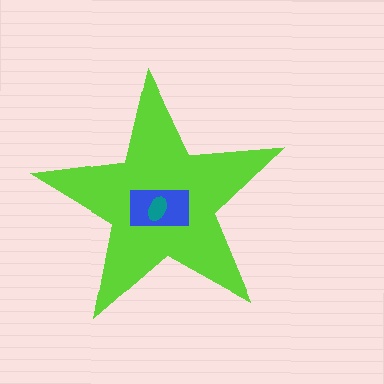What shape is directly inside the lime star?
The blue rectangle.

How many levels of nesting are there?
3.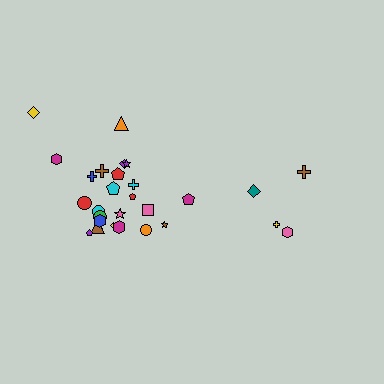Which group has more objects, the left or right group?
The left group.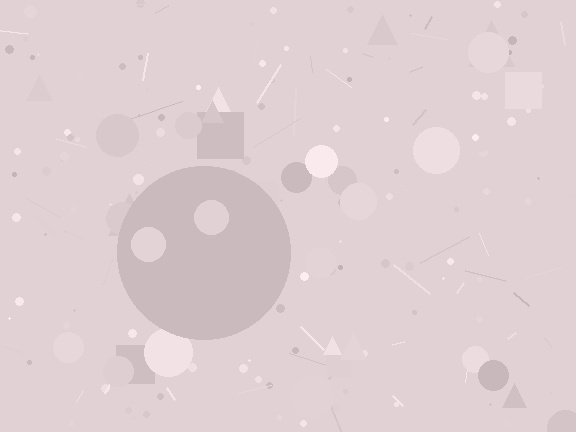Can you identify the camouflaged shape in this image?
The camouflaged shape is a circle.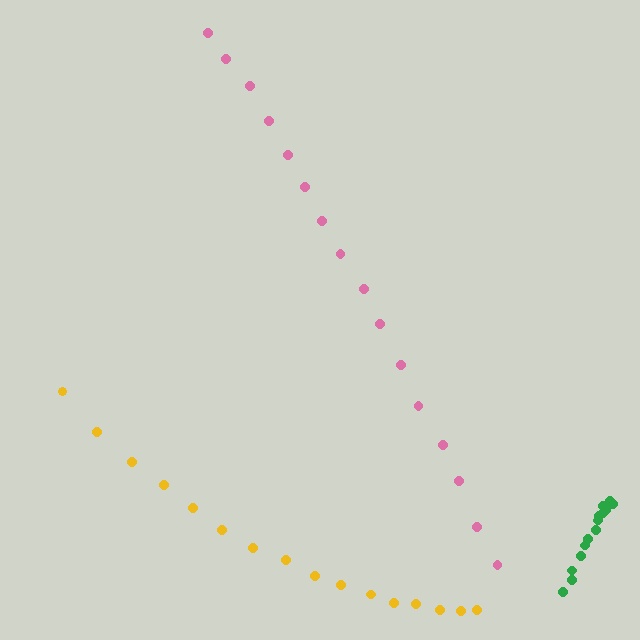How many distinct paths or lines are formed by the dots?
There are 3 distinct paths.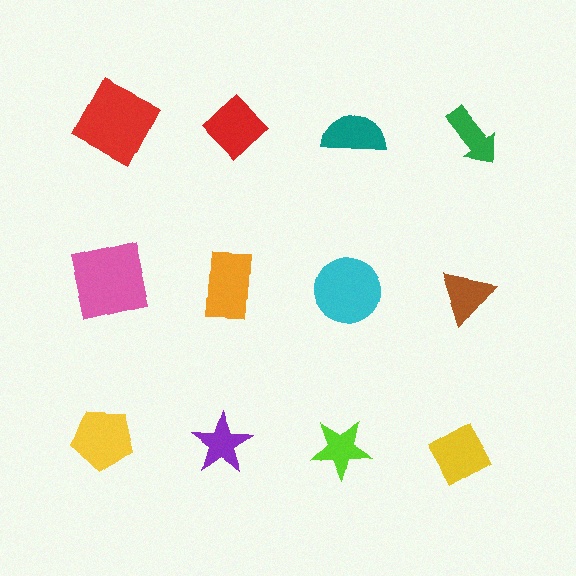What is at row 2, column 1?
A pink square.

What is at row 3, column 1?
A yellow pentagon.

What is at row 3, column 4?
A yellow diamond.